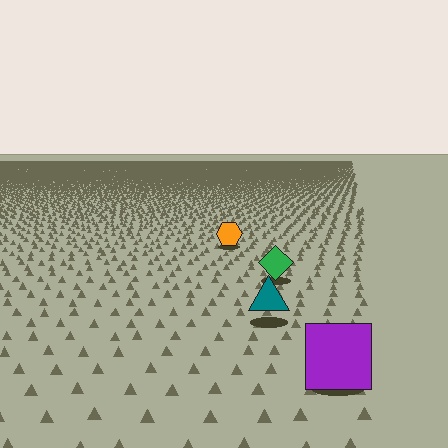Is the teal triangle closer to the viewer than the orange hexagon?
Yes. The teal triangle is closer — you can tell from the texture gradient: the ground texture is coarser near it.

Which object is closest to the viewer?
The purple square is closest. The texture marks near it are larger and more spread out.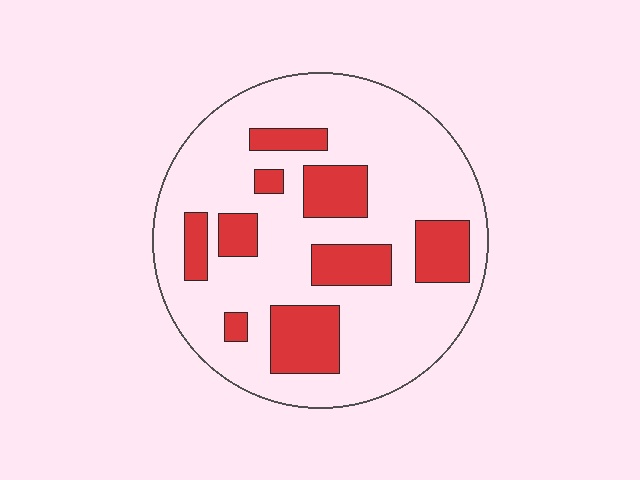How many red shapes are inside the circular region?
9.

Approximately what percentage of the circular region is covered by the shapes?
Approximately 25%.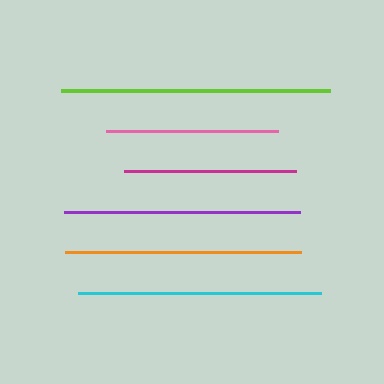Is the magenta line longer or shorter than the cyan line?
The cyan line is longer than the magenta line.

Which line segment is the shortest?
The pink line is the shortest at approximately 172 pixels.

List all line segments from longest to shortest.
From longest to shortest: lime, cyan, purple, orange, magenta, pink.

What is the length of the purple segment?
The purple segment is approximately 236 pixels long.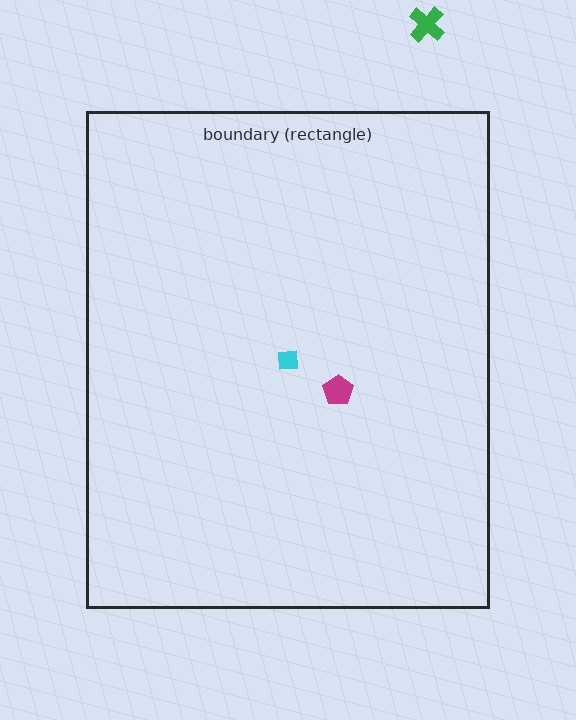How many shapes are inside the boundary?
2 inside, 1 outside.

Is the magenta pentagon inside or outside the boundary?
Inside.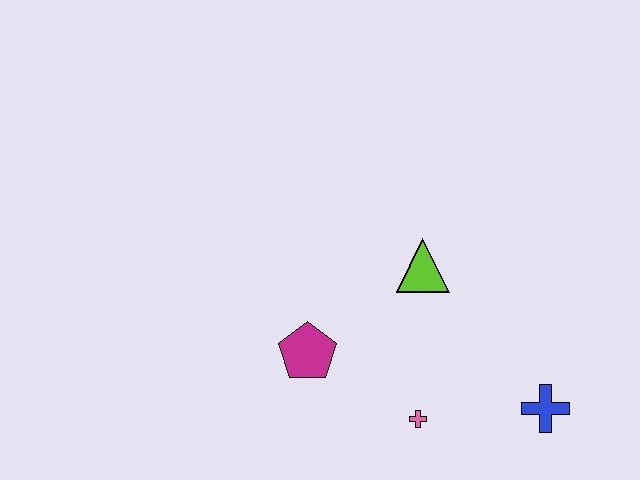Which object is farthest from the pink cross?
The lime triangle is farthest from the pink cross.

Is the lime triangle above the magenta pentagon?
Yes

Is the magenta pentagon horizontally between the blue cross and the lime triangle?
No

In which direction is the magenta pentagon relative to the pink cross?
The magenta pentagon is to the left of the pink cross.